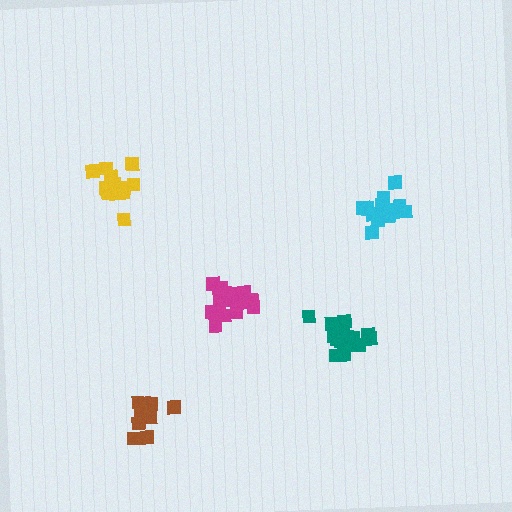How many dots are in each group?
Group 1: 16 dots, Group 2: 17 dots, Group 3: 14 dots, Group 4: 16 dots, Group 5: 19 dots (82 total).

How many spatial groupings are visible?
There are 5 spatial groupings.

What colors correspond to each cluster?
The clusters are colored: yellow, cyan, brown, magenta, teal.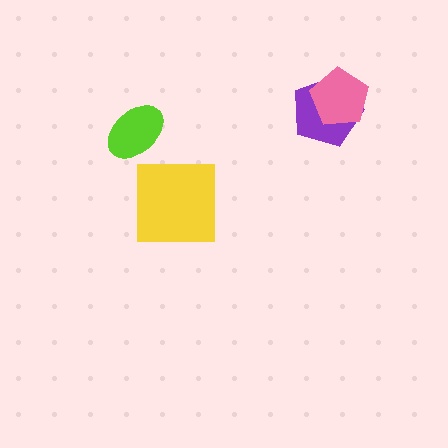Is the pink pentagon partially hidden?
No, no other shape covers it.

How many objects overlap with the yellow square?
0 objects overlap with the yellow square.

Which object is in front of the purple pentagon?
The pink pentagon is in front of the purple pentagon.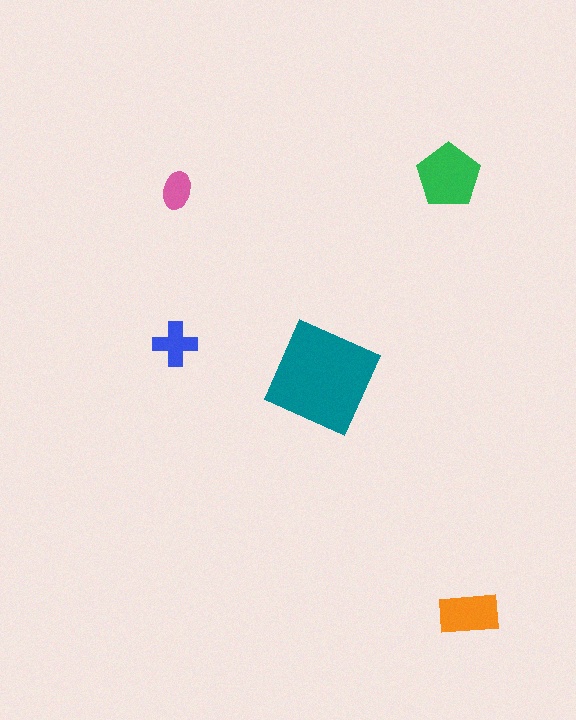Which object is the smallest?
The pink ellipse.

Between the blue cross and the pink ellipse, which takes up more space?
The blue cross.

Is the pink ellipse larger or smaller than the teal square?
Smaller.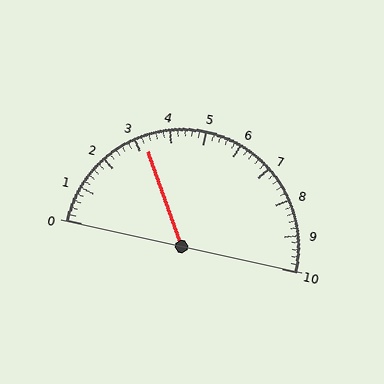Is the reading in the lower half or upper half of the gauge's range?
The reading is in the lower half of the range (0 to 10).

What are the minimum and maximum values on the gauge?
The gauge ranges from 0 to 10.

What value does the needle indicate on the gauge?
The needle indicates approximately 3.2.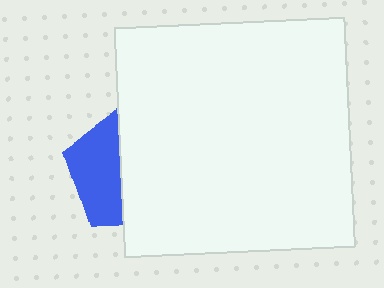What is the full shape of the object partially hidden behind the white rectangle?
The partially hidden object is a blue pentagon.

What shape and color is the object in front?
The object in front is a white rectangle.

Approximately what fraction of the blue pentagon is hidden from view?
Roughly 58% of the blue pentagon is hidden behind the white rectangle.